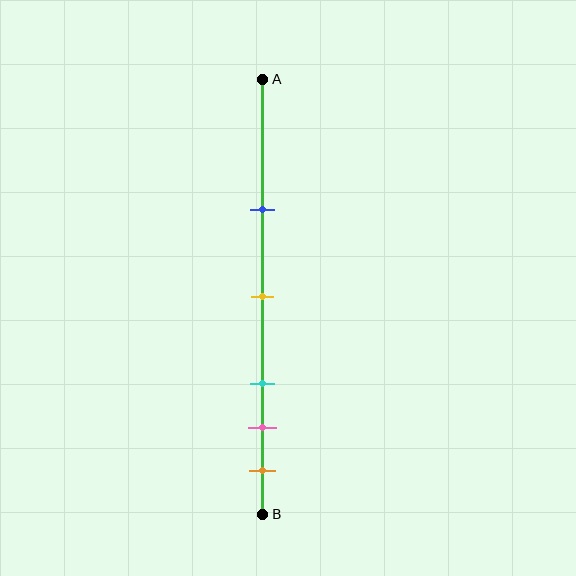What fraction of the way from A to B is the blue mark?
The blue mark is approximately 30% (0.3) of the way from A to B.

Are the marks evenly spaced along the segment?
No, the marks are not evenly spaced.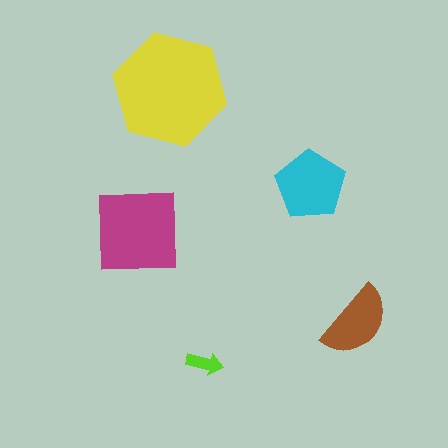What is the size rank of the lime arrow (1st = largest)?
5th.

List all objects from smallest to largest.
The lime arrow, the brown semicircle, the cyan pentagon, the magenta square, the yellow hexagon.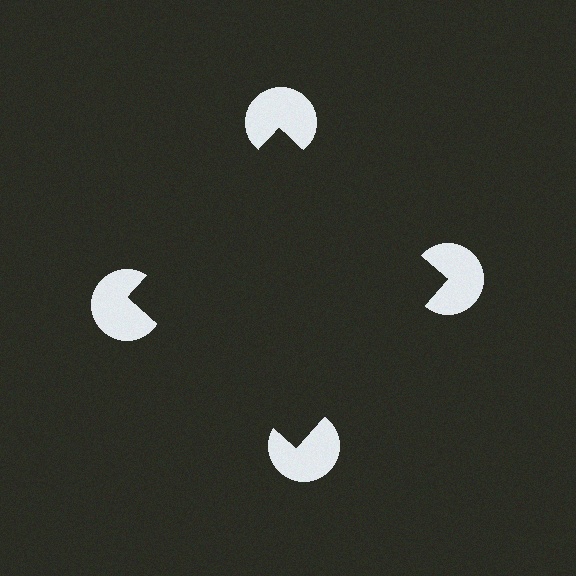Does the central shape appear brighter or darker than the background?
It typically appears slightly darker than the background, even though no actual brightness change is drawn.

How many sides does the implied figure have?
4 sides.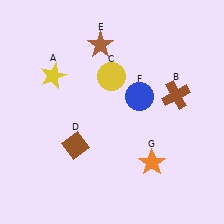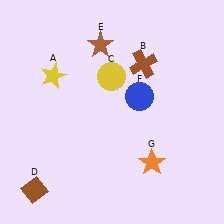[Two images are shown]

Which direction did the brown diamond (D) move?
The brown diamond (D) moved down.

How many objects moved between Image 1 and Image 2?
2 objects moved between the two images.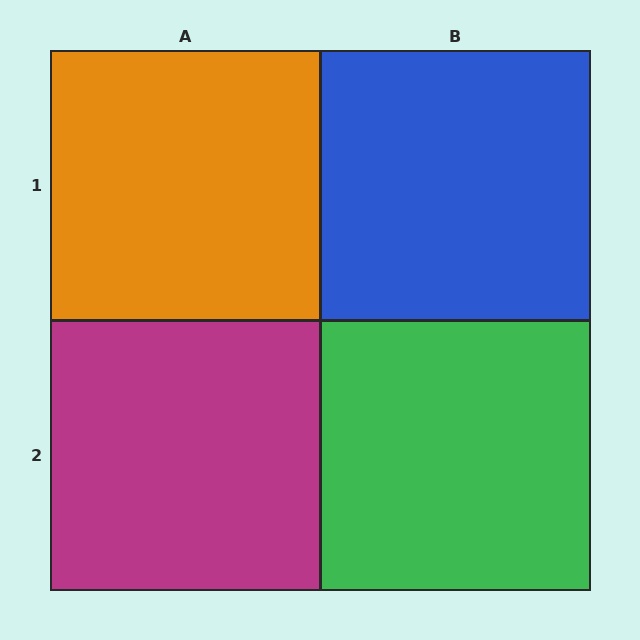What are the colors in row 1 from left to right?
Orange, blue.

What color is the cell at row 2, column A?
Magenta.